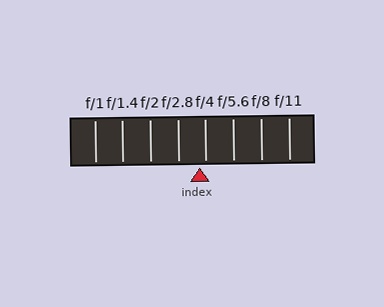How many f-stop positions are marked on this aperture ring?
There are 8 f-stop positions marked.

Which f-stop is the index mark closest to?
The index mark is closest to f/4.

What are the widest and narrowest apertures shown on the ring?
The widest aperture shown is f/1 and the narrowest is f/11.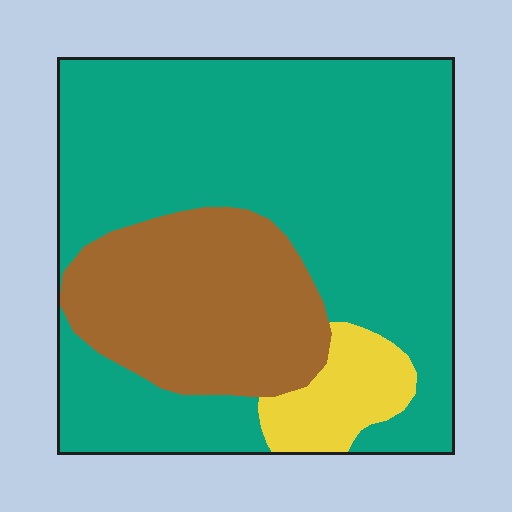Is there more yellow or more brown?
Brown.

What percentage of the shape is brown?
Brown takes up about one quarter (1/4) of the shape.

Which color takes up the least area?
Yellow, at roughly 10%.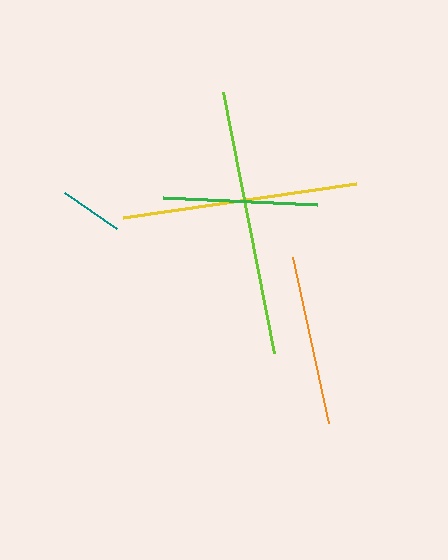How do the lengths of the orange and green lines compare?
The orange and green lines are approximately the same length.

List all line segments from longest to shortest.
From longest to shortest: lime, yellow, orange, green, teal.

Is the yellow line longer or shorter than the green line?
The yellow line is longer than the green line.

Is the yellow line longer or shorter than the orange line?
The yellow line is longer than the orange line.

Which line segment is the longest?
The lime line is the longest at approximately 266 pixels.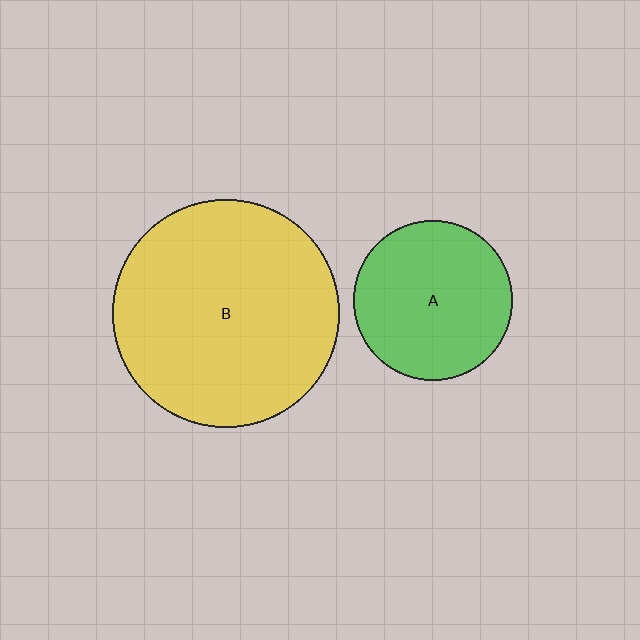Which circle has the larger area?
Circle B (yellow).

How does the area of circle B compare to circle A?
Approximately 2.0 times.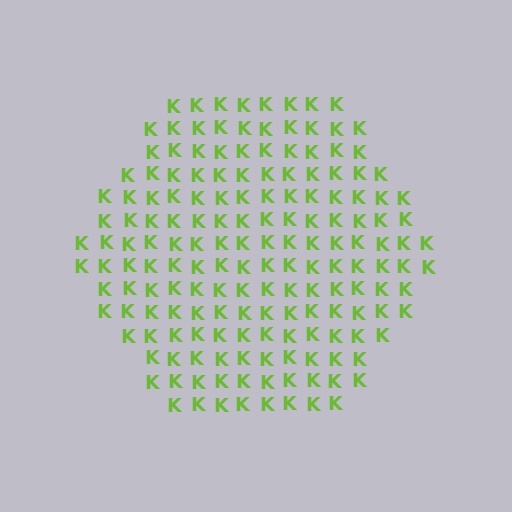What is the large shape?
The large shape is a hexagon.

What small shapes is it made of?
It is made of small letter K's.